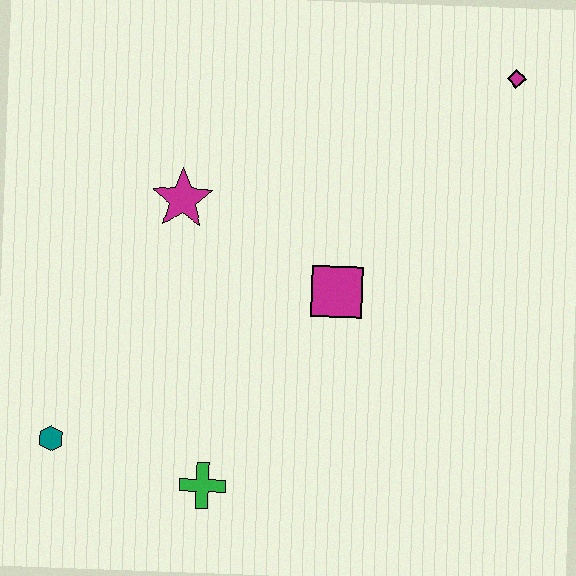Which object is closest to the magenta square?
The magenta star is closest to the magenta square.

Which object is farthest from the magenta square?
The teal hexagon is farthest from the magenta square.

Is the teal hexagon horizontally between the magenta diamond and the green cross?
No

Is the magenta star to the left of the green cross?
Yes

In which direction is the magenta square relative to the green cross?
The magenta square is above the green cross.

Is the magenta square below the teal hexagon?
No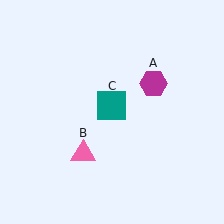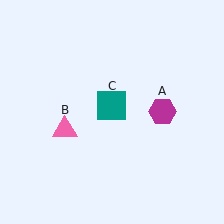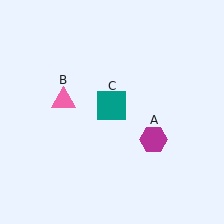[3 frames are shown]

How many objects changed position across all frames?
2 objects changed position: magenta hexagon (object A), pink triangle (object B).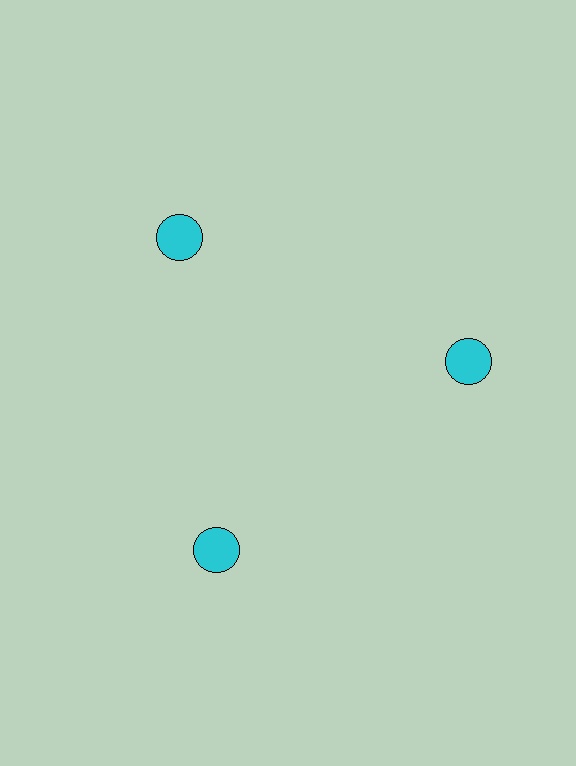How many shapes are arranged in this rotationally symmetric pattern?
There are 3 shapes, arranged in 3 groups of 1.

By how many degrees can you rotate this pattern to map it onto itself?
The pattern maps onto itself every 120 degrees of rotation.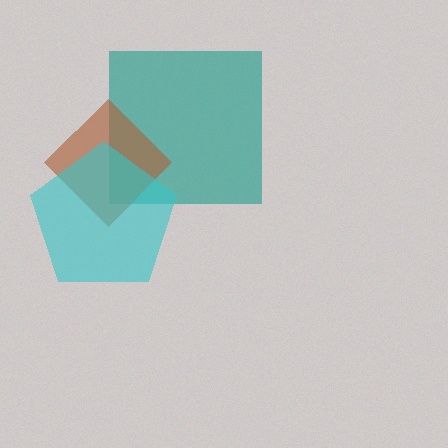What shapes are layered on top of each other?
The layered shapes are: a teal square, a brown diamond, a cyan pentagon.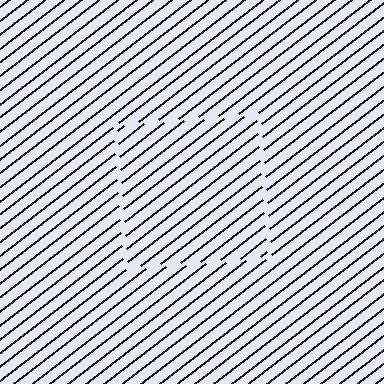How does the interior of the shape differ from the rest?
The interior of the shape contains the same grating, shifted by half a period — the contour is defined by the phase discontinuity where line-ends from the inner and outer gratings abut.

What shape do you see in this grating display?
An illusory square. The interior of the shape contains the same grating, shifted by half a period — the contour is defined by the phase discontinuity where line-ends from the inner and outer gratings abut.